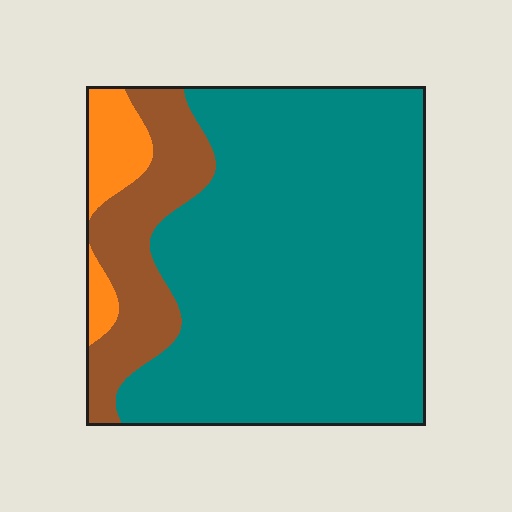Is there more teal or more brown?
Teal.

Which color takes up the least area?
Orange, at roughly 5%.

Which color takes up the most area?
Teal, at roughly 75%.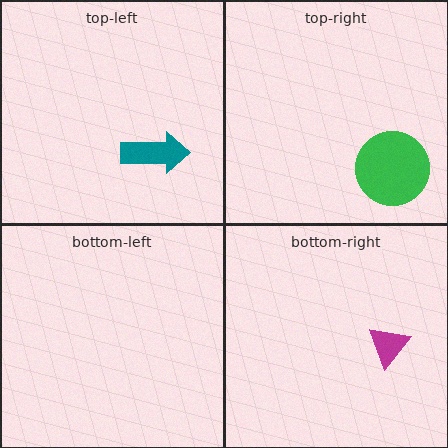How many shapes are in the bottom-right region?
1.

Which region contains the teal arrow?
The top-left region.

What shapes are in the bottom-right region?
The magenta triangle.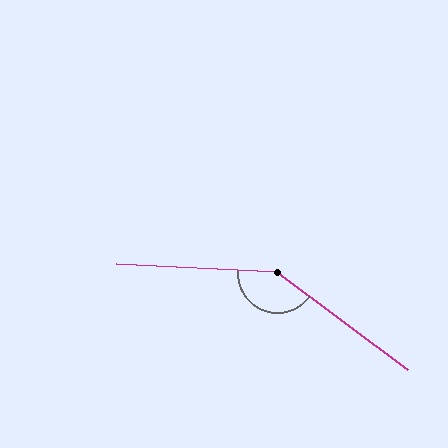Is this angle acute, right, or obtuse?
It is obtuse.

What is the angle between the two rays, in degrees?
Approximately 146 degrees.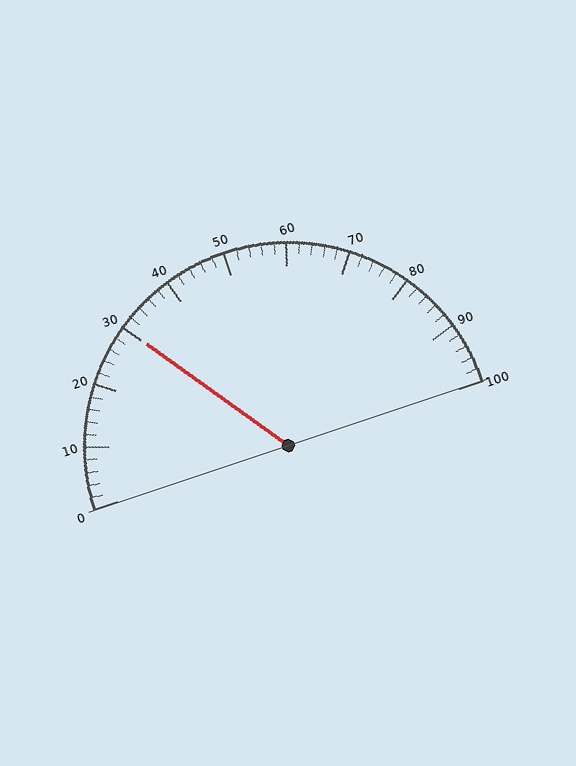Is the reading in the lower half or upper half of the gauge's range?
The reading is in the lower half of the range (0 to 100).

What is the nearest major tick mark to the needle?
The nearest major tick mark is 30.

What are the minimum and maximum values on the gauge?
The gauge ranges from 0 to 100.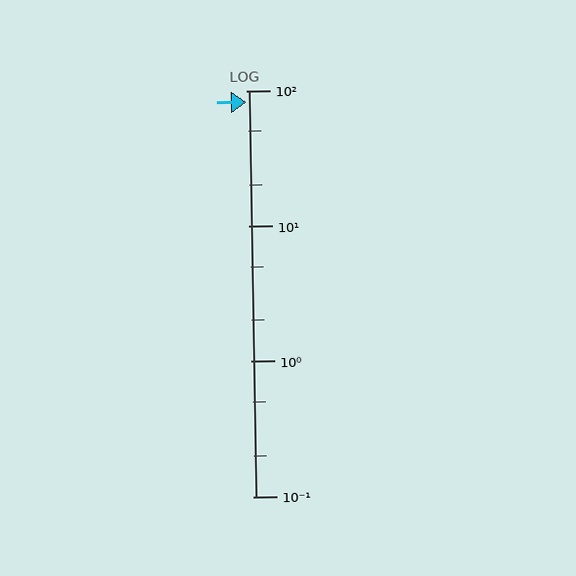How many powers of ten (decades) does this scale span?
The scale spans 3 decades, from 0.1 to 100.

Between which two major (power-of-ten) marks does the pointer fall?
The pointer is between 10 and 100.